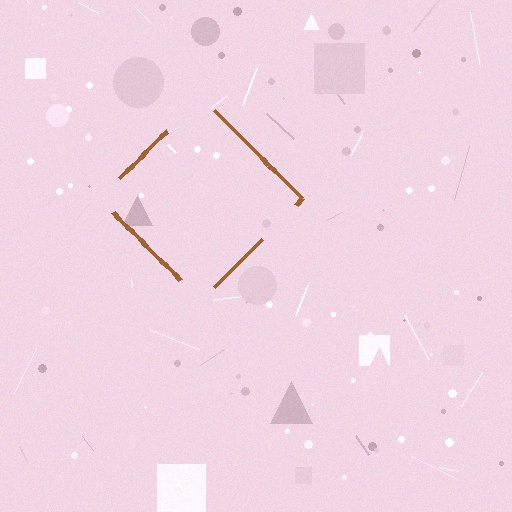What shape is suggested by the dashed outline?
The dashed outline suggests a diamond.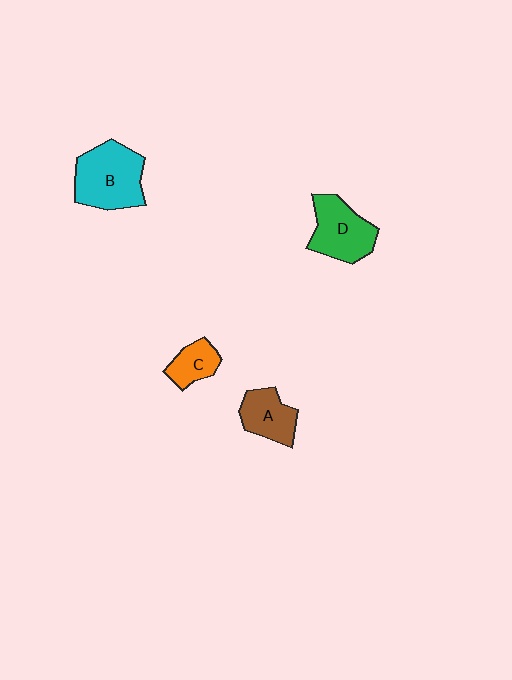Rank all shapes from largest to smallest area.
From largest to smallest: B (cyan), D (green), A (brown), C (orange).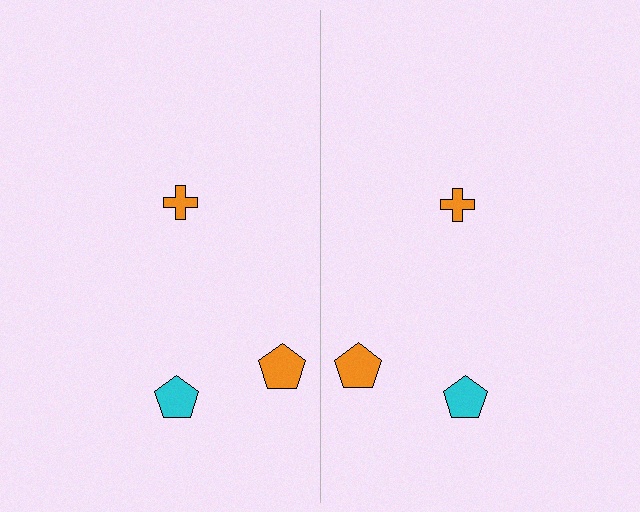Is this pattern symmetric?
Yes, this pattern has bilateral (reflection) symmetry.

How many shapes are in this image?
There are 6 shapes in this image.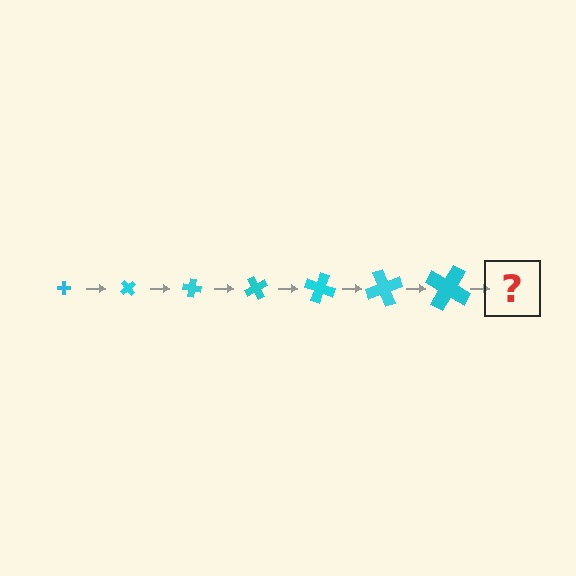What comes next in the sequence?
The next element should be a cross, larger than the previous one and rotated 350 degrees from the start.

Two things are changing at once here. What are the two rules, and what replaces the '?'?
The two rules are that the cross grows larger each step and it rotates 50 degrees each step. The '?' should be a cross, larger than the previous one and rotated 350 degrees from the start.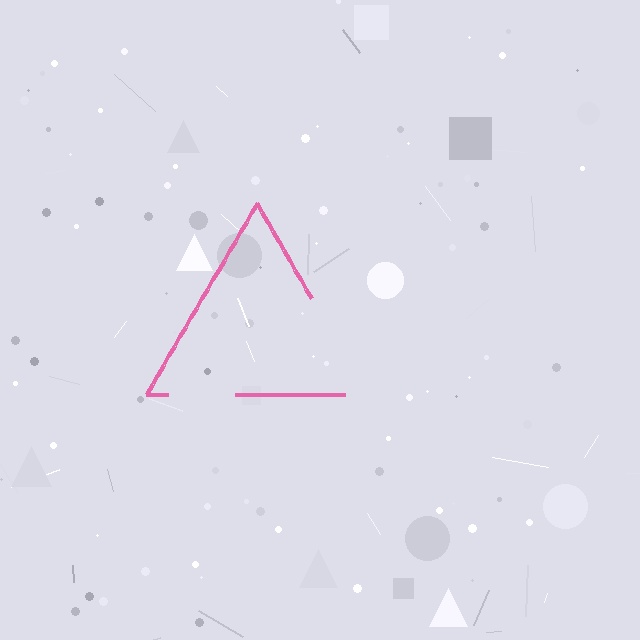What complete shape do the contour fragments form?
The contour fragments form a triangle.